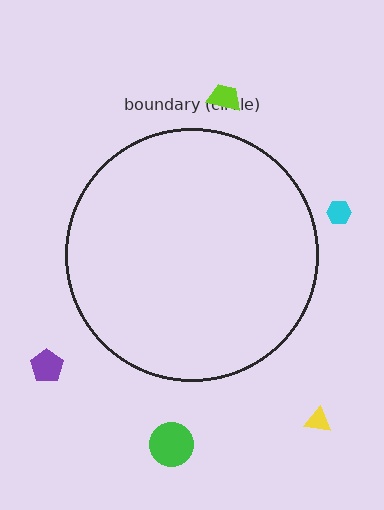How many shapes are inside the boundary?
0 inside, 5 outside.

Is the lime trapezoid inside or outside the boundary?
Outside.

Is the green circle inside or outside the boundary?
Outside.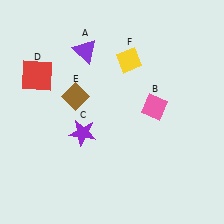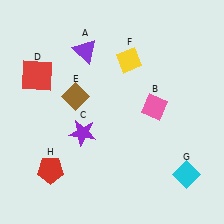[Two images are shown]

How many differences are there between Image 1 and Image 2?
There are 2 differences between the two images.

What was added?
A cyan diamond (G), a red pentagon (H) were added in Image 2.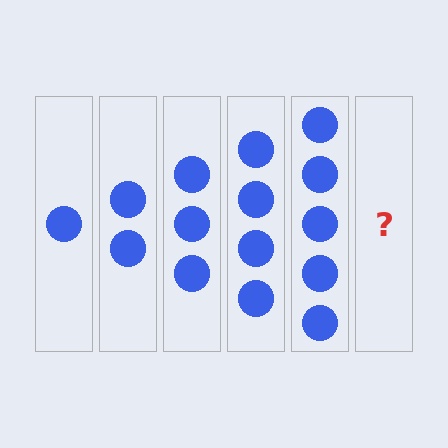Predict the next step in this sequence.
The next step is 6 circles.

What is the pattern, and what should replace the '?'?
The pattern is that each step adds one more circle. The '?' should be 6 circles.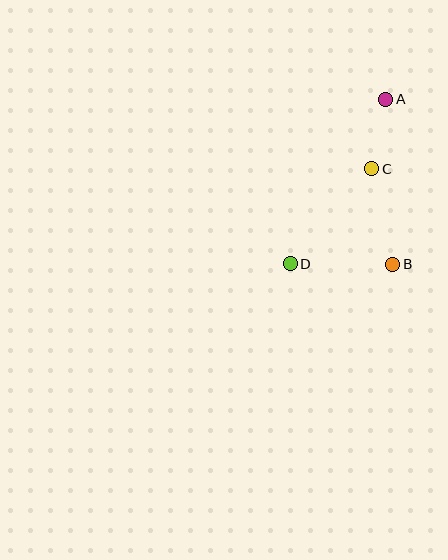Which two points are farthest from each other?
Points A and D are farthest from each other.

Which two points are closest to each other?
Points A and C are closest to each other.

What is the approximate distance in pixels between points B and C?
The distance between B and C is approximately 98 pixels.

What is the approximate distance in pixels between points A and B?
The distance between A and B is approximately 165 pixels.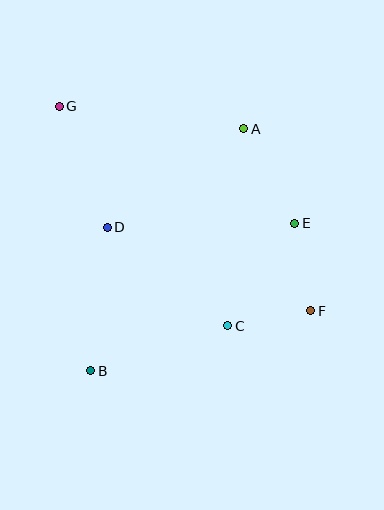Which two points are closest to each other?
Points C and F are closest to each other.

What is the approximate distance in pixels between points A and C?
The distance between A and C is approximately 198 pixels.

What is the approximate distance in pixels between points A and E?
The distance between A and E is approximately 108 pixels.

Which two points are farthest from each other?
Points F and G are farthest from each other.